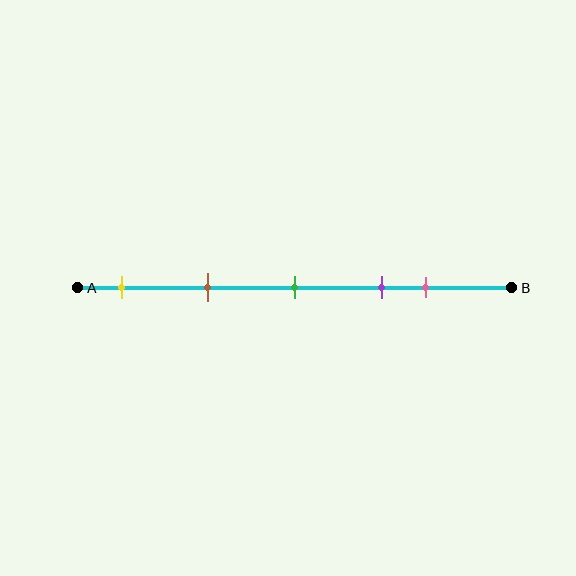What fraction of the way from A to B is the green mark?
The green mark is approximately 50% (0.5) of the way from A to B.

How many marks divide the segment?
There are 5 marks dividing the segment.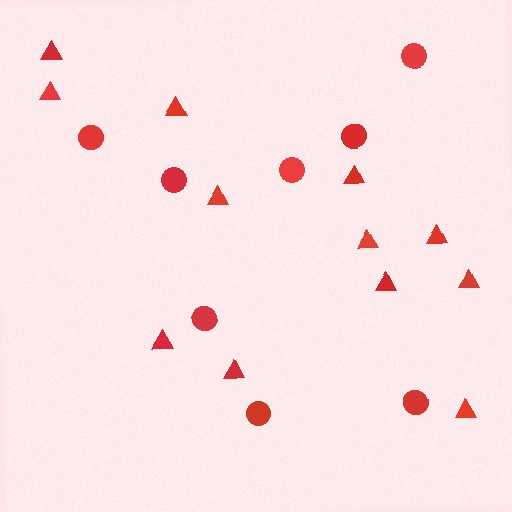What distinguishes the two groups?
There are 2 groups: one group of circles (8) and one group of triangles (12).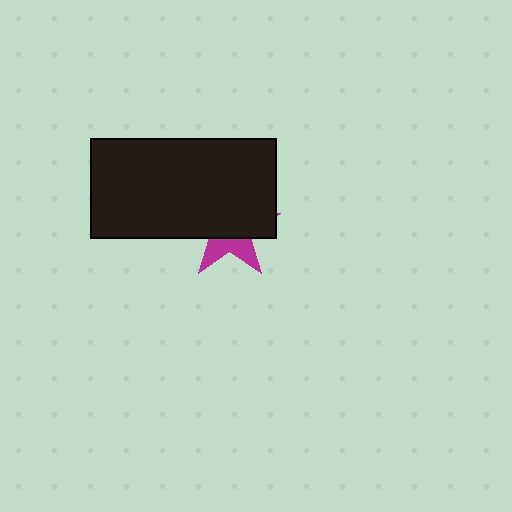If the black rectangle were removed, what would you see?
You would see the complete magenta star.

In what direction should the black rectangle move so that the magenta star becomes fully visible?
The black rectangle should move up. That is the shortest direction to clear the overlap and leave the magenta star fully visible.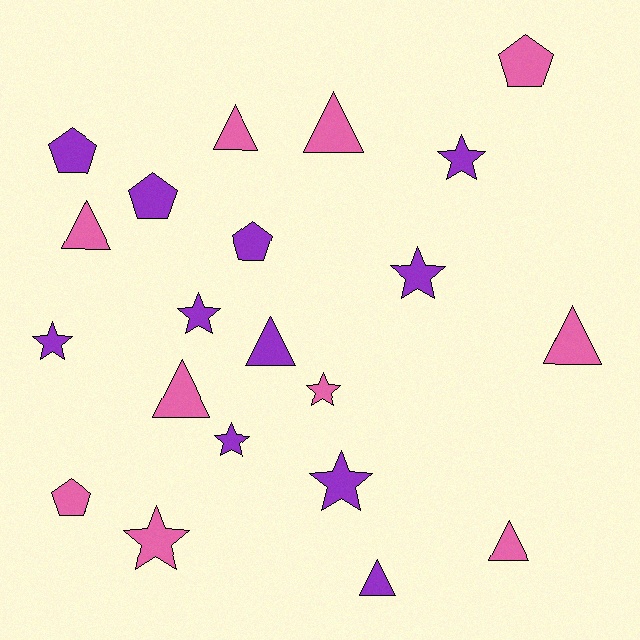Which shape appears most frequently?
Triangle, with 8 objects.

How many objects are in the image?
There are 21 objects.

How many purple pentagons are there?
There are 3 purple pentagons.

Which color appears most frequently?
Purple, with 11 objects.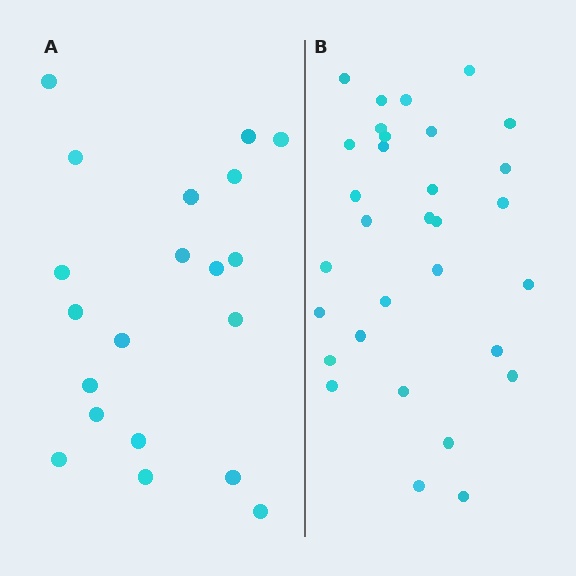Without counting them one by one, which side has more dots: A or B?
Region B (the right region) has more dots.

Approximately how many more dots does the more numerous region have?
Region B has roughly 12 or so more dots than region A.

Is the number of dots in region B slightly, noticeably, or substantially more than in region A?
Region B has substantially more. The ratio is roughly 1.6 to 1.